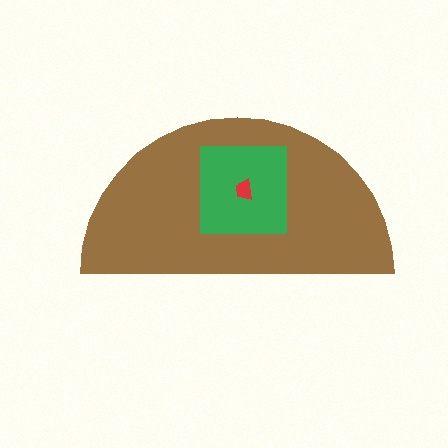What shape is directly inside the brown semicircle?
The green square.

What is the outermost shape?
The brown semicircle.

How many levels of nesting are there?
3.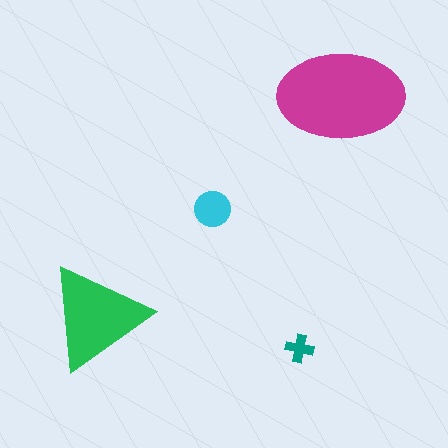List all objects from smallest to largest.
The teal cross, the cyan circle, the green triangle, the magenta ellipse.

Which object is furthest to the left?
The green triangle is leftmost.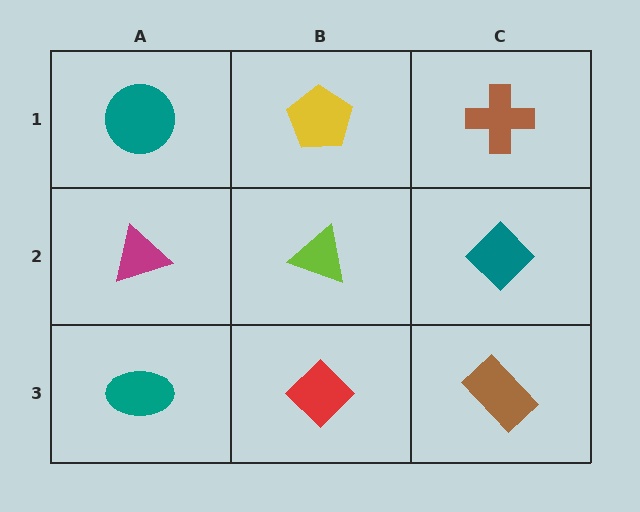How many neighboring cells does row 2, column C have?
3.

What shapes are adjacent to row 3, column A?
A magenta triangle (row 2, column A), a red diamond (row 3, column B).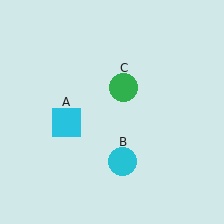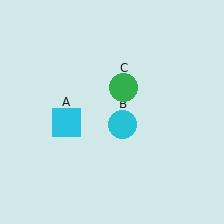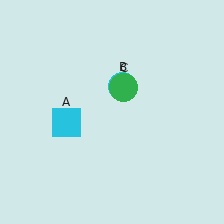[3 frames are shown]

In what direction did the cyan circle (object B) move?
The cyan circle (object B) moved up.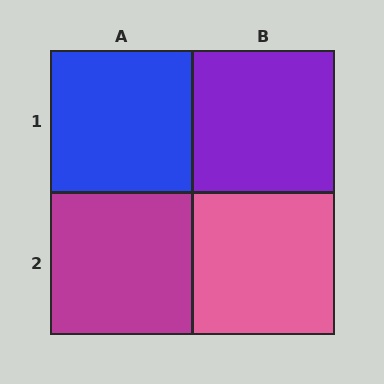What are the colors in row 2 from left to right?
Magenta, pink.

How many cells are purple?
1 cell is purple.